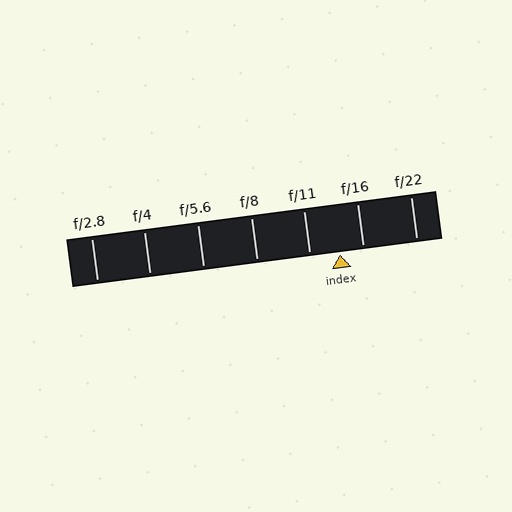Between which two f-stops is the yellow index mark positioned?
The index mark is between f/11 and f/16.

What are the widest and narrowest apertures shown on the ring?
The widest aperture shown is f/2.8 and the narrowest is f/22.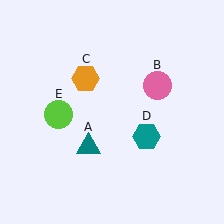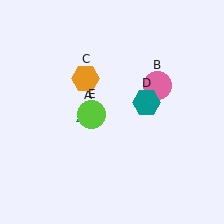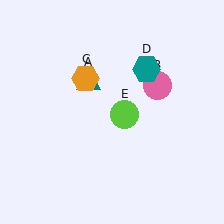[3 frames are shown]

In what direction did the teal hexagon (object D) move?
The teal hexagon (object D) moved up.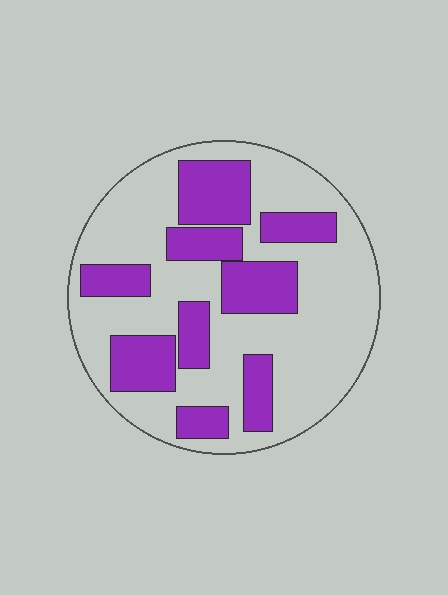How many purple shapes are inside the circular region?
9.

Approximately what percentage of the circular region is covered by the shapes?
Approximately 35%.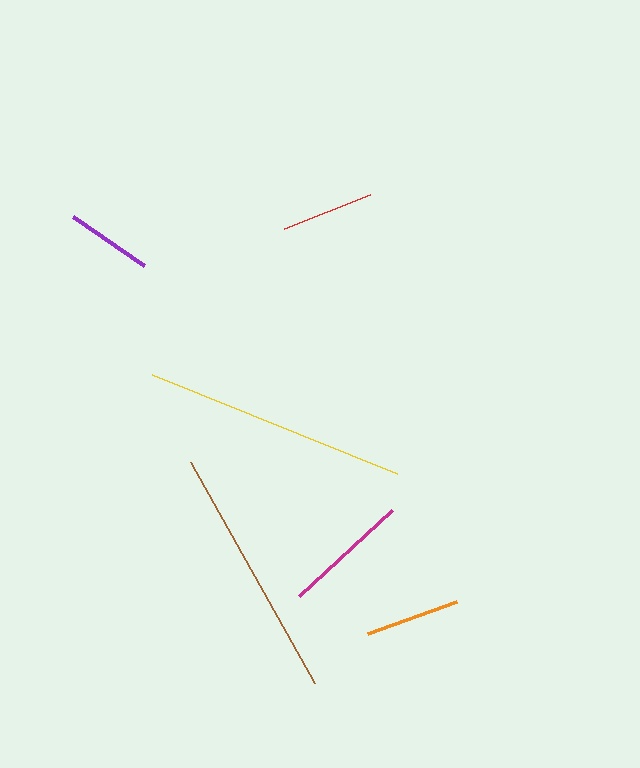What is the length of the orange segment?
The orange segment is approximately 94 pixels long.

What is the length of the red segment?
The red segment is approximately 93 pixels long.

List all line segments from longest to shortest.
From longest to shortest: yellow, brown, magenta, orange, red, purple.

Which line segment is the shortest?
The purple line is the shortest at approximately 87 pixels.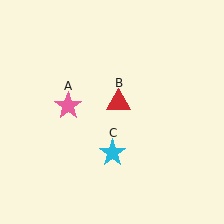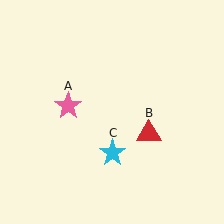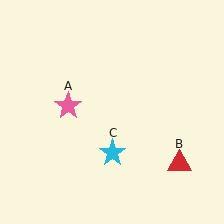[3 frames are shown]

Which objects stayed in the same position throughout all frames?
Pink star (object A) and cyan star (object C) remained stationary.